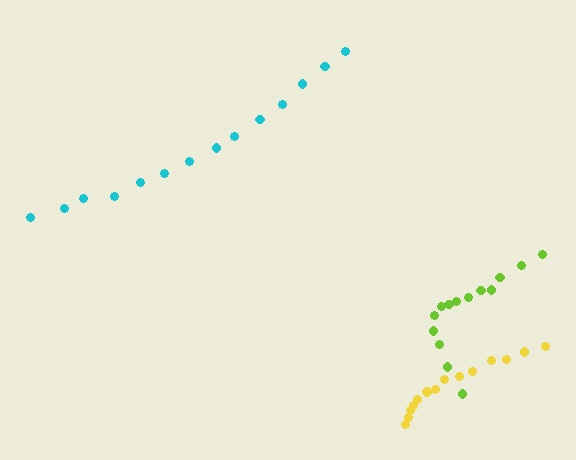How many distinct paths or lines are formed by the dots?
There are 3 distinct paths.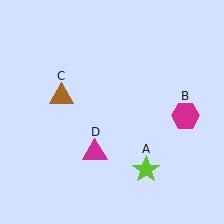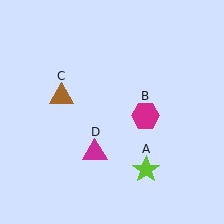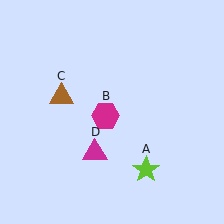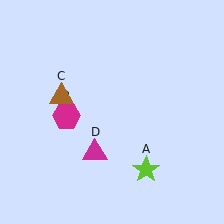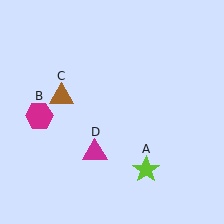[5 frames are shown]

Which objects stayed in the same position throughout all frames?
Lime star (object A) and brown triangle (object C) and magenta triangle (object D) remained stationary.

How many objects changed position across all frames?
1 object changed position: magenta hexagon (object B).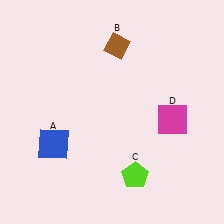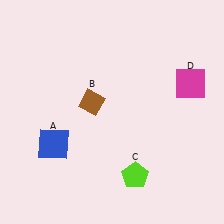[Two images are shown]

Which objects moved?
The objects that moved are: the brown diamond (B), the magenta square (D).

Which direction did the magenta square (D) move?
The magenta square (D) moved up.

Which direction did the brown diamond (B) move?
The brown diamond (B) moved down.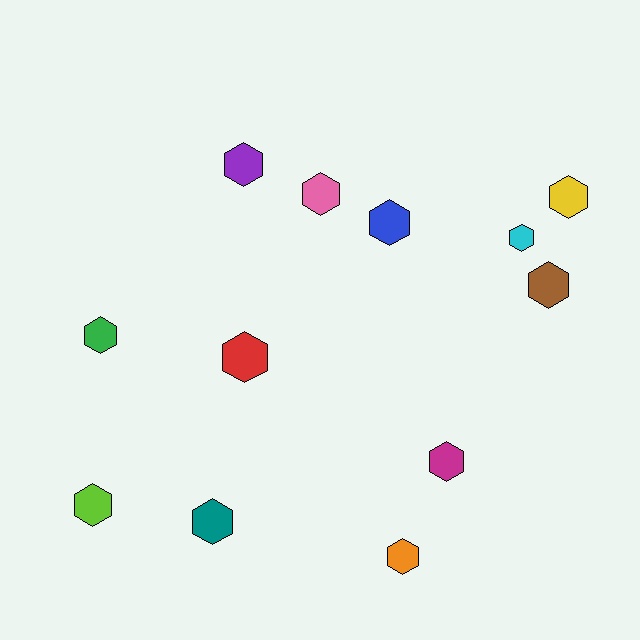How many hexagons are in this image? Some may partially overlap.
There are 12 hexagons.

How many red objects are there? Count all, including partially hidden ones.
There is 1 red object.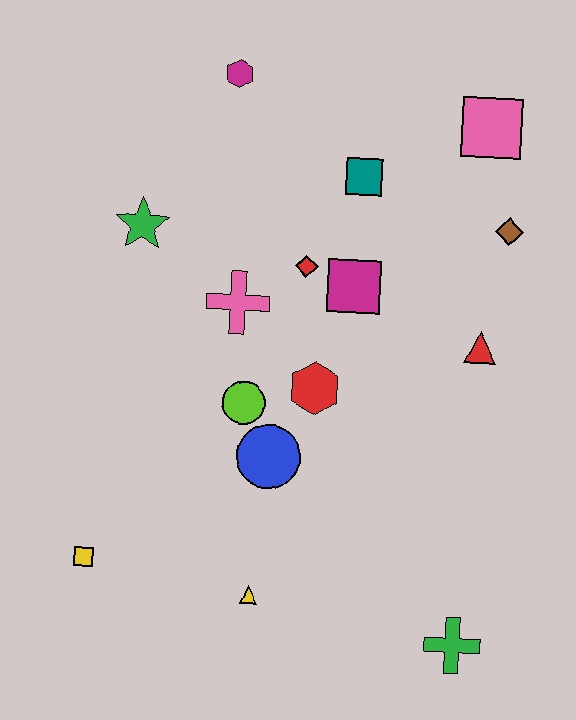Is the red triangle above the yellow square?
Yes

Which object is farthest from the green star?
The green cross is farthest from the green star.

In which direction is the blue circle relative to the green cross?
The blue circle is to the left of the green cross.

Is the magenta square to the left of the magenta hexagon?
No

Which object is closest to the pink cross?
The red diamond is closest to the pink cross.